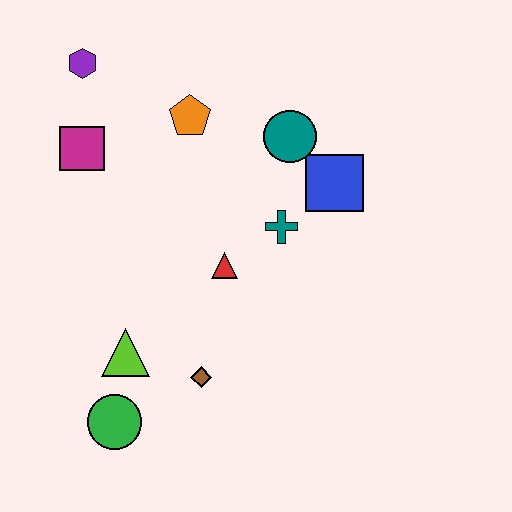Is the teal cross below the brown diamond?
No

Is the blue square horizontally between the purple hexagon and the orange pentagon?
No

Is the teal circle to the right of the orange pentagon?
Yes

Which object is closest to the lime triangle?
The green circle is closest to the lime triangle.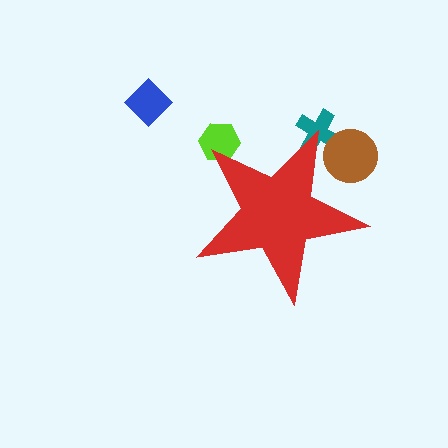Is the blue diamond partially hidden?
No, the blue diamond is fully visible.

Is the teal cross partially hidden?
Yes, the teal cross is partially hidden behind the red star.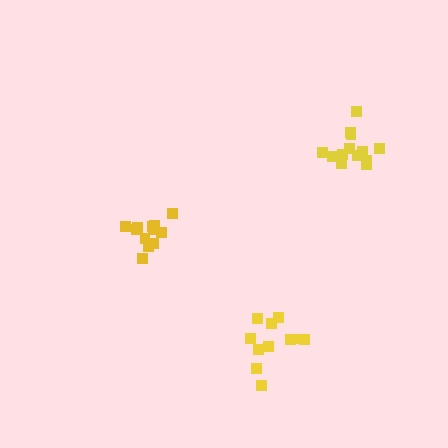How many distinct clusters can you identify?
There are 3 distinct clusters.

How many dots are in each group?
Group 1: 12 dots, Group 2: 11 dots, Group 3: 14 dots (37 total).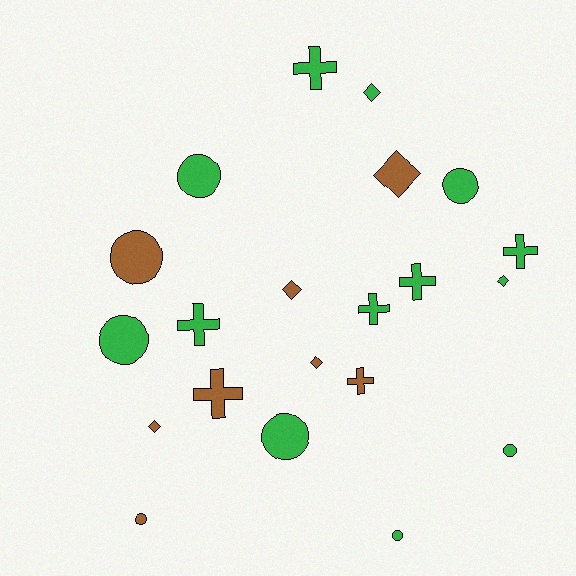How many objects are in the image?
There are 21 objects.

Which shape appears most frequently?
Circle, with 8 objects.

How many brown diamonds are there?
There are 4 brown diamonds.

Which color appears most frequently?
Green, with 13 objects.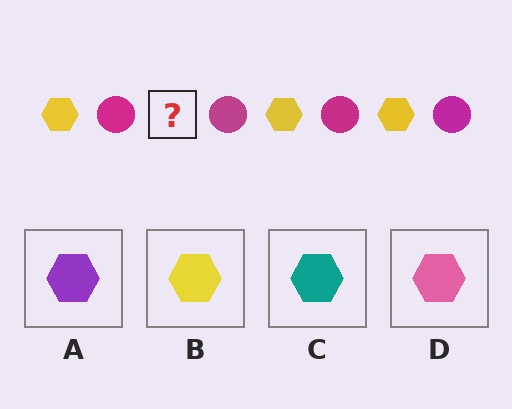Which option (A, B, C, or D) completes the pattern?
B.